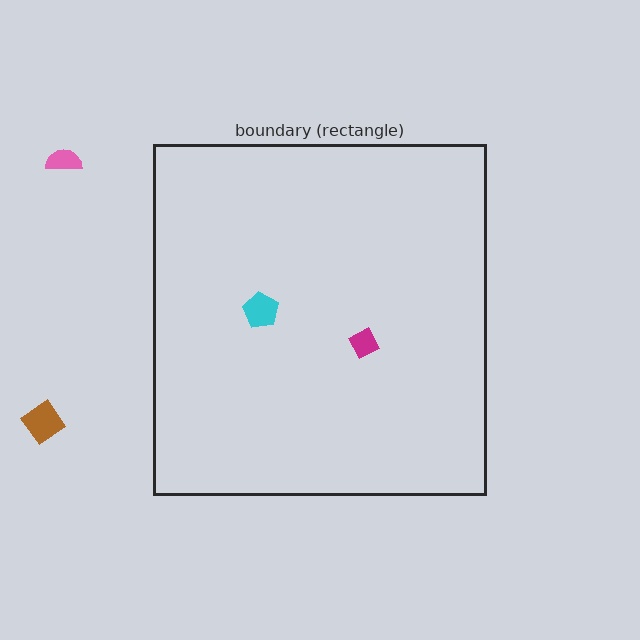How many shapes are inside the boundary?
2 inside, 2 outside.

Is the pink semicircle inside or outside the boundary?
Outside.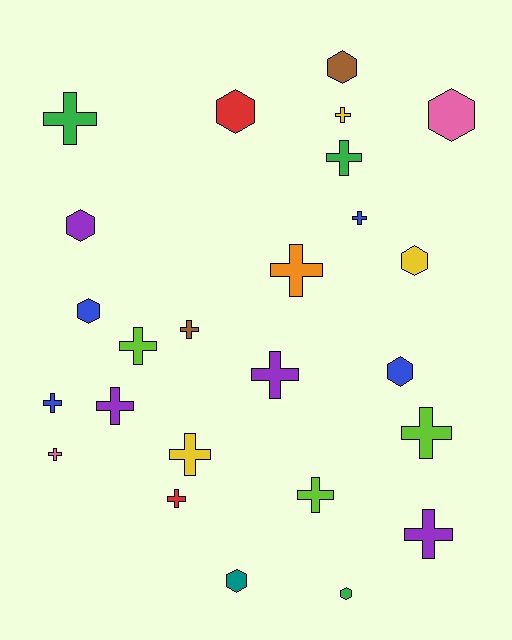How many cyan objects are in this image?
There are no cyan objects.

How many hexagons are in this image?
There are 9 hexagons.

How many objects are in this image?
There are 25 objects.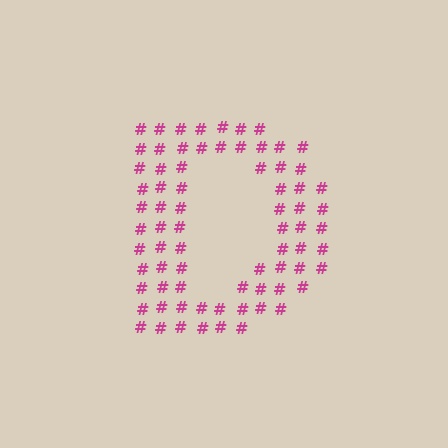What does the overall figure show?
The overall figure shows the letter D.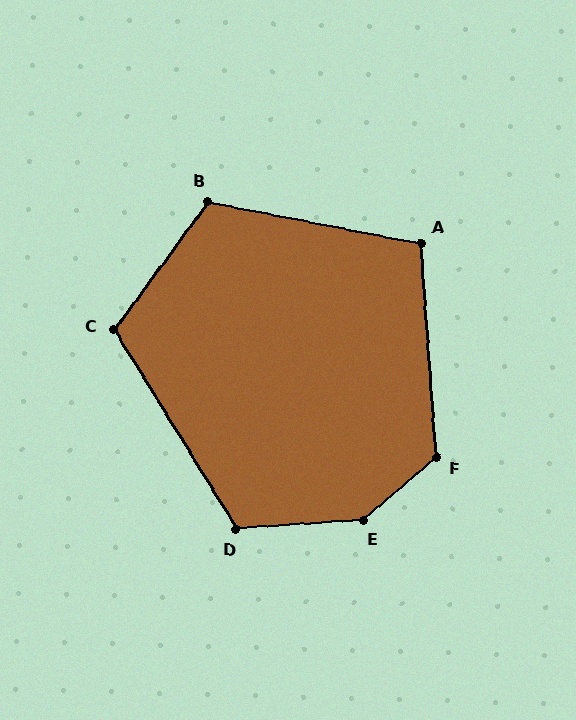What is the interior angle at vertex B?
Approximately 116 degrees (obtuse).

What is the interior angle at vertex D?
Approximately 118 degrees (obtuse).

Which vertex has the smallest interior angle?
A, at approximately 105 degrees.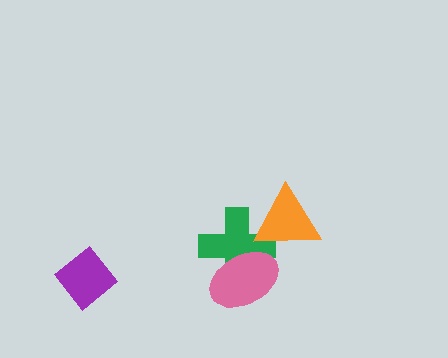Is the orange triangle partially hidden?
No, no other shape covers it.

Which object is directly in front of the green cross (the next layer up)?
The pink ellipse is directly in front of the green cross.